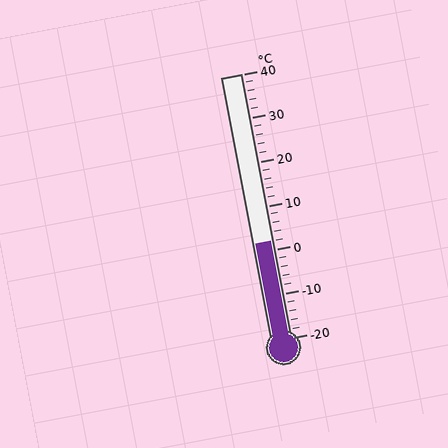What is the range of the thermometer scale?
The thermometer scale ranges from -20°C to 40°C.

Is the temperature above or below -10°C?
The temperature is above -10°C.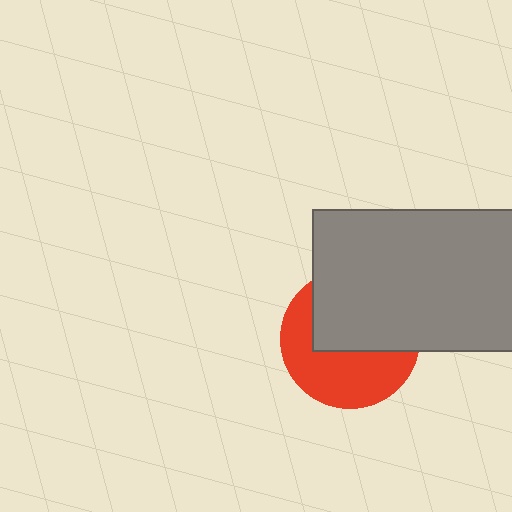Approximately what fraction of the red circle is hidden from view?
Roughly 50% of the red circle is hidden behind the gray rectangle.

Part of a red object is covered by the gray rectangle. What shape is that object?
It is a circle.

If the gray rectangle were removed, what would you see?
You would see the complete red circle.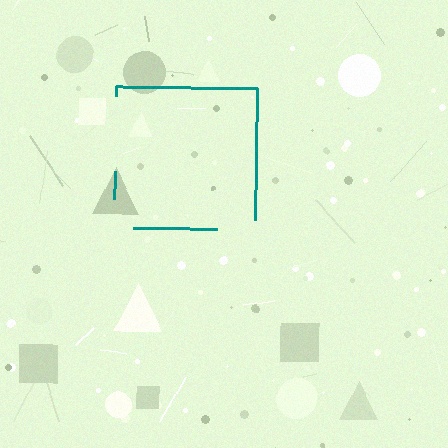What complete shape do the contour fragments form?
The contour fragments form a square.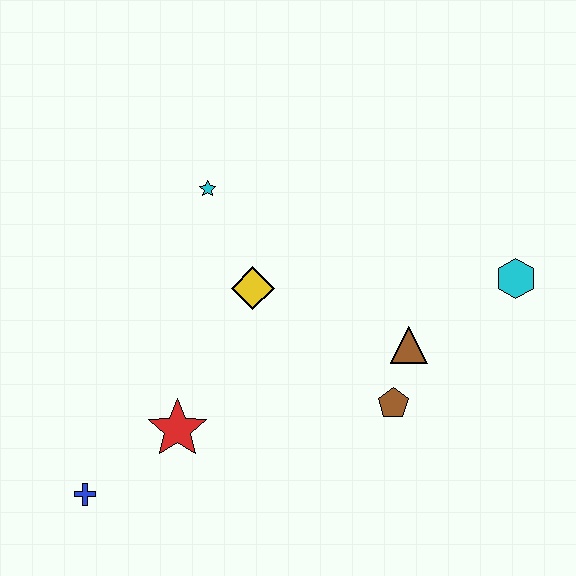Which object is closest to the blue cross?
The red star is closest to the blue cross.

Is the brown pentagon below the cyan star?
Yes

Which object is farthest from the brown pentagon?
The blue cross is farthest from the brown pentagon.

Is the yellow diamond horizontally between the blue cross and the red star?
No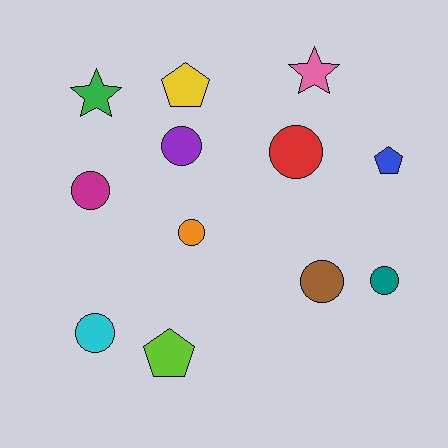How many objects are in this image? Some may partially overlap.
There are 12 objects.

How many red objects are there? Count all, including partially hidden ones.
There is 1 red object.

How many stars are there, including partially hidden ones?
There are 2 stars.